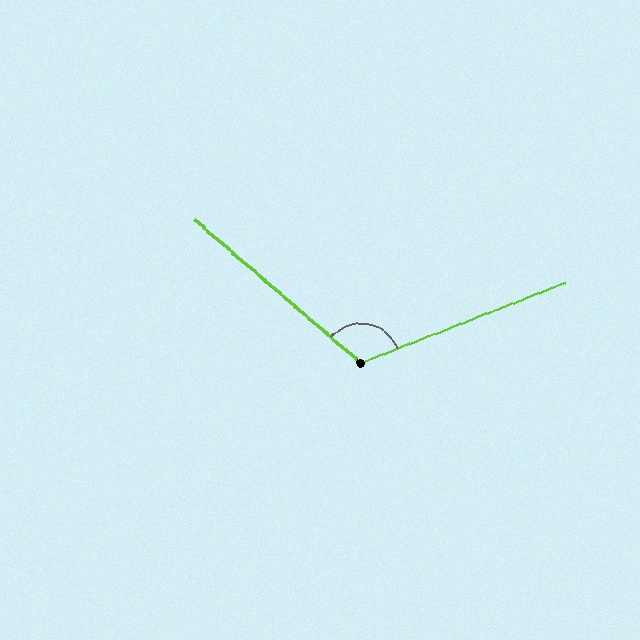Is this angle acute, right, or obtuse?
It is obtuse.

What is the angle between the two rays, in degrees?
Approximately 118 degrees.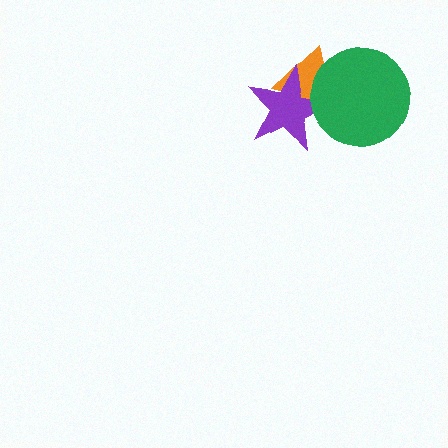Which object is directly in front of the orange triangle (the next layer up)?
The purple star is directly in front of the orange triangle.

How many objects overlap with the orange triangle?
2 objects overlap with the orange triangle.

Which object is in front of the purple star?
The green circle is in front of the purple star.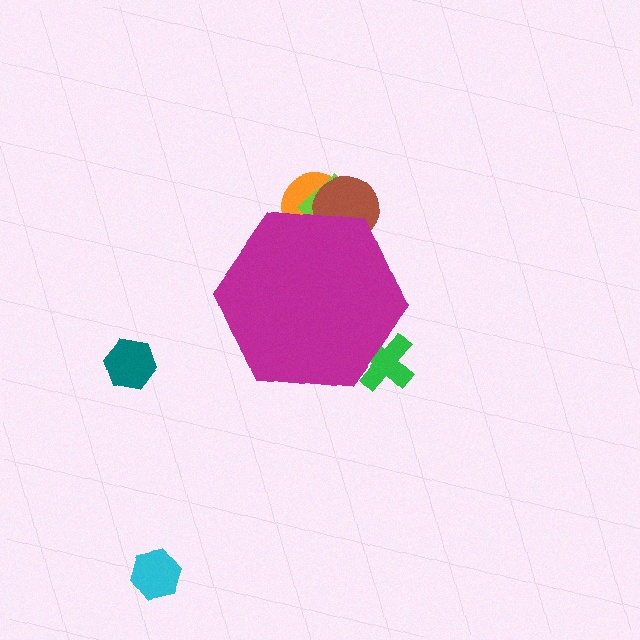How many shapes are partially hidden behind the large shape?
4 shapes are partially hidden.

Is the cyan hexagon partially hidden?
No, the cyan hexagon is fully visible.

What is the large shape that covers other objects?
A magenta hexagon.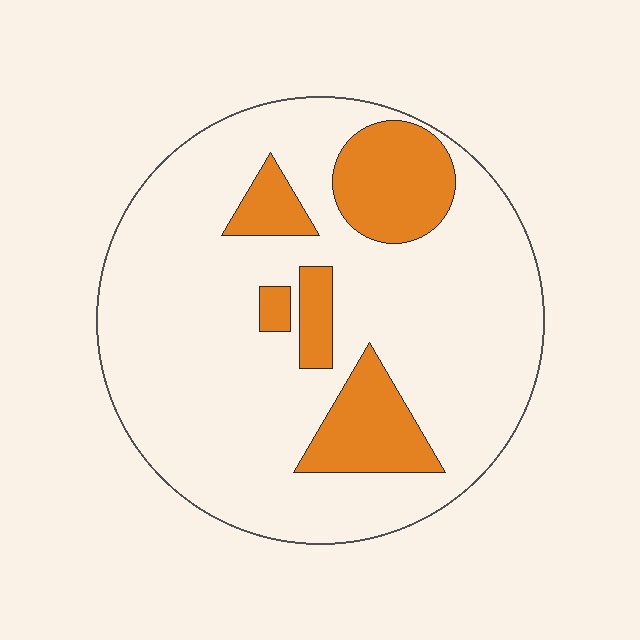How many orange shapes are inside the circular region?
5.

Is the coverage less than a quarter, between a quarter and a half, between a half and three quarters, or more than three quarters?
Less than a quarter.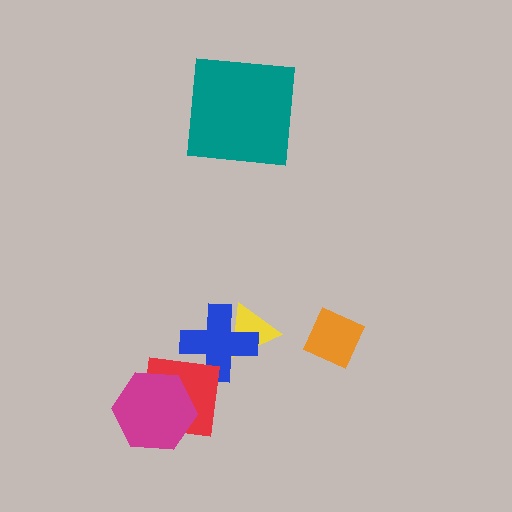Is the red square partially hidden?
Yes, it is partially covered by another shape.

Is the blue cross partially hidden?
Yes, it is partially covered by another shape.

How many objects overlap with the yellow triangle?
1 object overlaps with the yellow triangle.